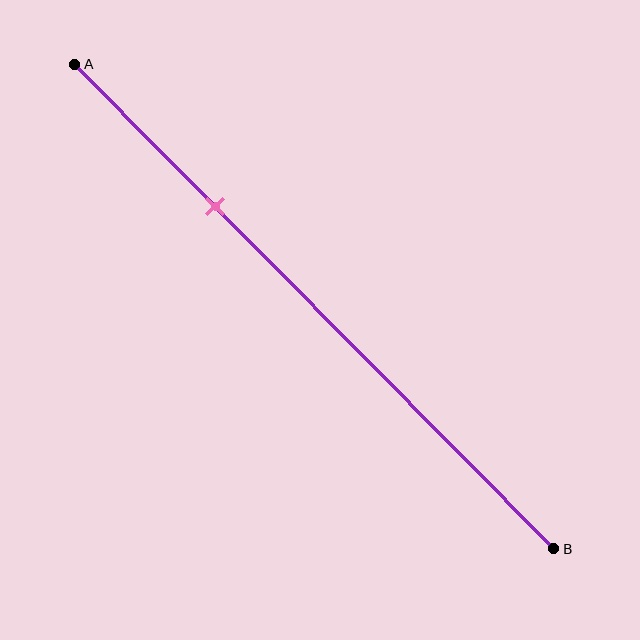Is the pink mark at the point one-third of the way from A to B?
No, the mark is at about 30% from A, not at the 33% one-third point.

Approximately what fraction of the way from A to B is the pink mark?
The pink mark is approximately 30% of the way from A to B.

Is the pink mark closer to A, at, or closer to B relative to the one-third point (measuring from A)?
The pink mark is closer to point A than the one-third point of segment AB.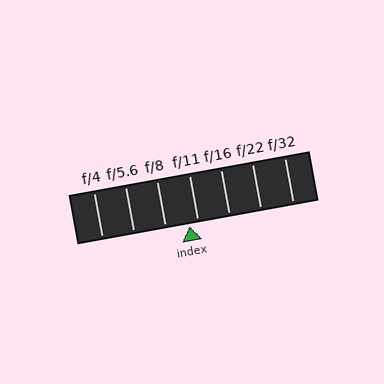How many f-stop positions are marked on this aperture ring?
There are 7 f-stop positions marked.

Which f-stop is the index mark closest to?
The index mark is closest to f/11.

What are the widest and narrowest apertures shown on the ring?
The widest aperture shown is f/4 and the narrowest is f/32.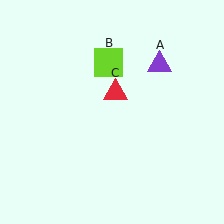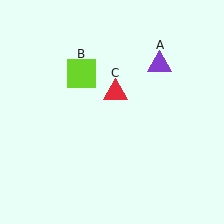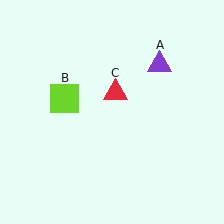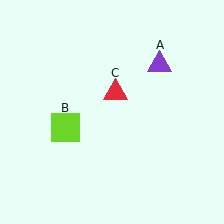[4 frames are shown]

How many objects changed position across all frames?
1 object changed position: lime square (object B).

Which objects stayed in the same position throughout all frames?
Purple triangle (object A) and red triangle (object C) remained stationary.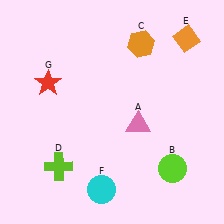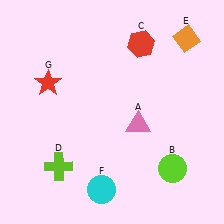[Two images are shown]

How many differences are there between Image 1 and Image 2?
There is 1 difference between the two images.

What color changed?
The hexagon (C) changed from orange in Image 1 to red in Image 2.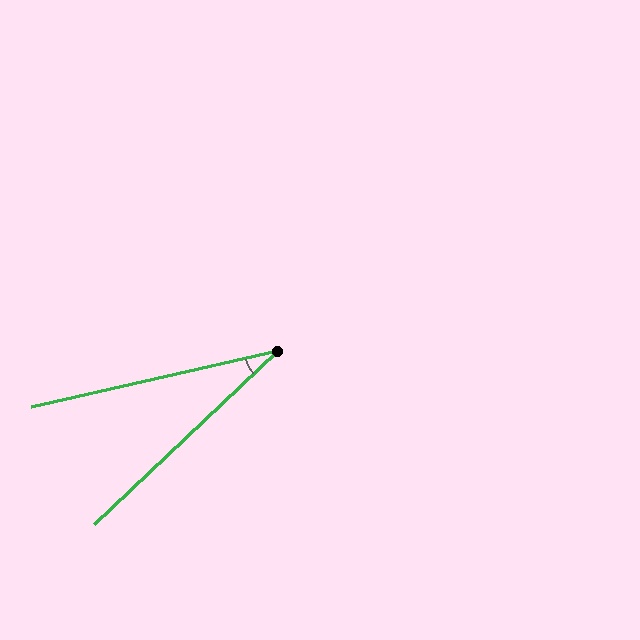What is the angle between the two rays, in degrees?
Approximately 30 degrees.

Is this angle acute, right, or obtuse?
It is acute.